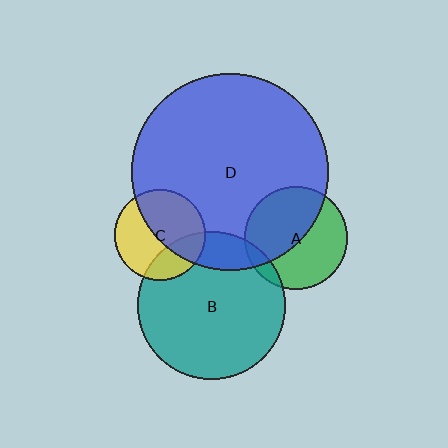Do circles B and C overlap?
Yes.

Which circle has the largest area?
Circle D (blue).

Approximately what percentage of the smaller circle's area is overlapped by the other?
Approximately 25%.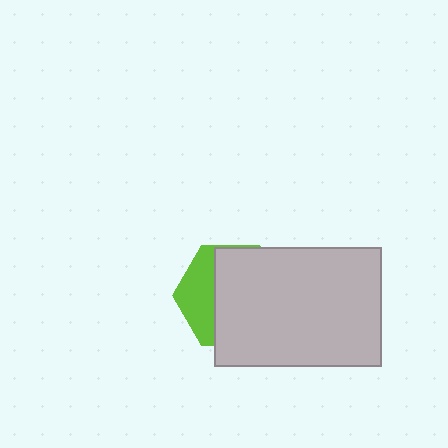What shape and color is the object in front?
The object in front is a light gray rectangle.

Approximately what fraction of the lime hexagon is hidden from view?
Roughly 68% of the lime hexagon is hidden behind the light gray rectangle.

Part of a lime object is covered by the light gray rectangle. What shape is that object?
It is a hexagon.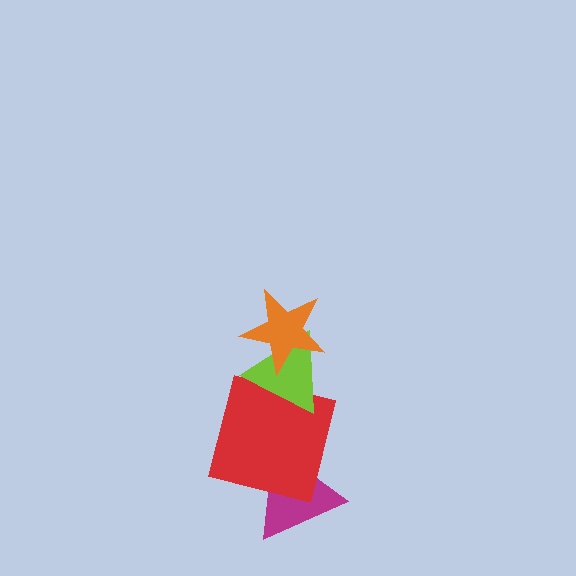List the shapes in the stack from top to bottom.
From top to bottom: the orange star, the lime triangle, the red square, the magenta triangle.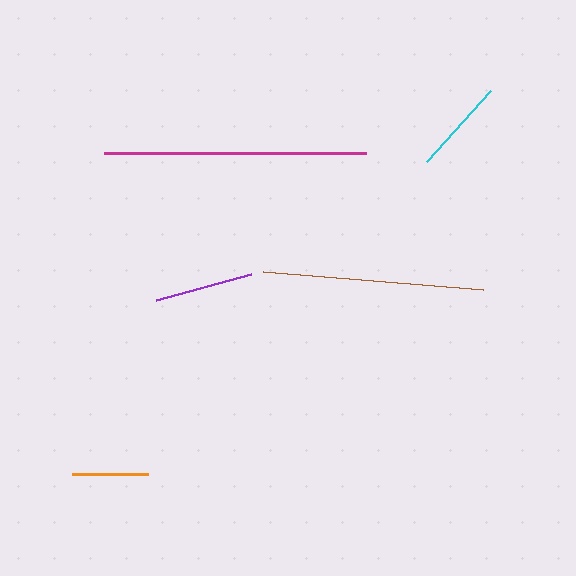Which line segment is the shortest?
The orange line is the shortest at approximately 76 pixels.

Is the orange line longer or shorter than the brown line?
The brown line is longer than the orange line.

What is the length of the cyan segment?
The cyan segment is approximately 96 pixels long.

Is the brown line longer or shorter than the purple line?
The brown line is longer than the purple line.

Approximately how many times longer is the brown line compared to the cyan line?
The brown line is approximately 2.3 times the length of the cyan line.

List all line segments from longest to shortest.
From longest to shortest: magenta, brown, purple, cyan, orange.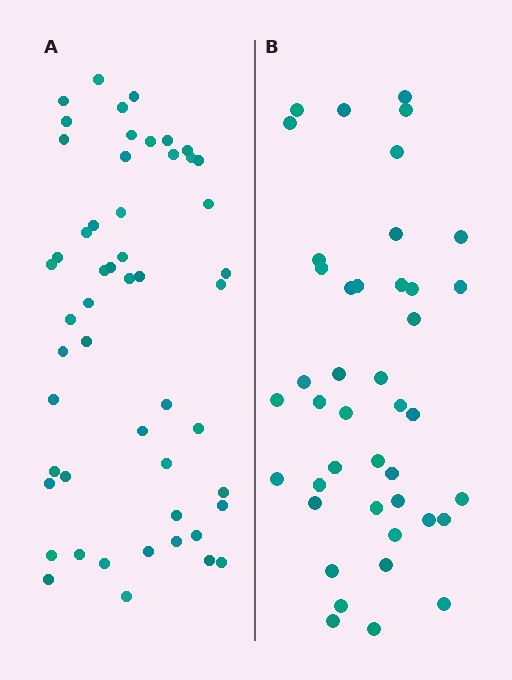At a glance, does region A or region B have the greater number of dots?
Region A (the left region) has more dots.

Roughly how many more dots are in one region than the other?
Region A has roughly 10 or so more dots than region B.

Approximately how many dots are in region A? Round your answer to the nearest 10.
About 50 dots. (The exact count is 52, which rounds to 50.)